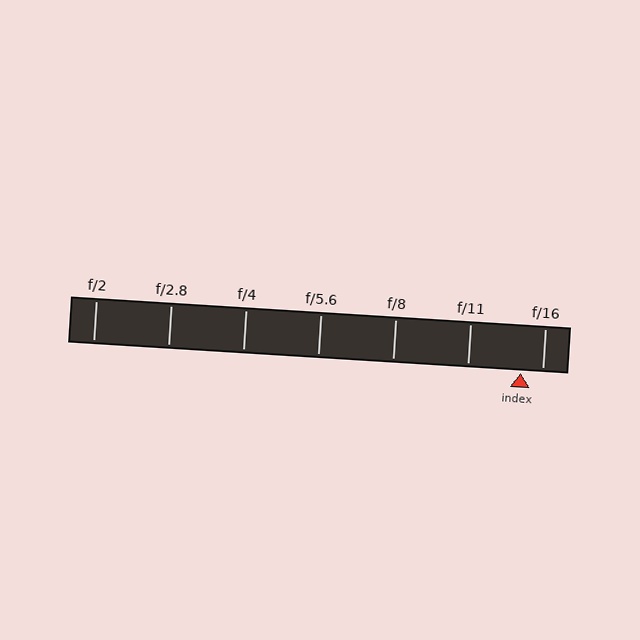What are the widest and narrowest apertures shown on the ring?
The widest aperture shown is f/2 and the narrowest is f/16.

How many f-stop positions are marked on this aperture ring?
There are 7 f-stop positions marked.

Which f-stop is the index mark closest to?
The index mark is closest to f/16.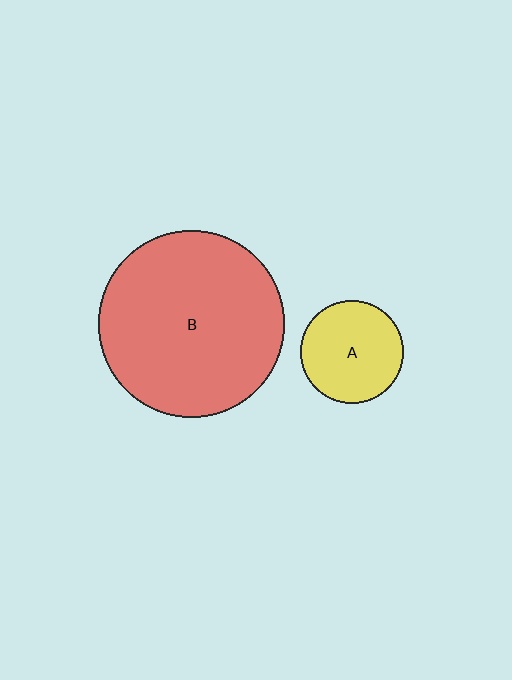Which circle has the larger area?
Circle B (red).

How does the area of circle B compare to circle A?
Approximately 3.3 times.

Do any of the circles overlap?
No, none of the circles overlap.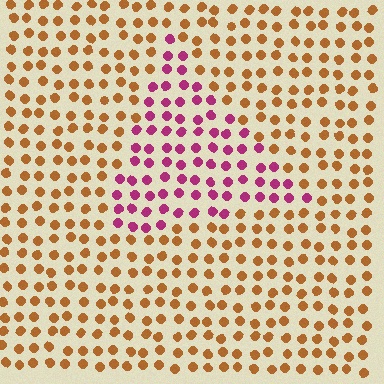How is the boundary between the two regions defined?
The boundary is defined purely by a slight shift in hue (about 64 degrees). Spacing, size, and orientation are identical on both sides.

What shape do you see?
I see a triangle.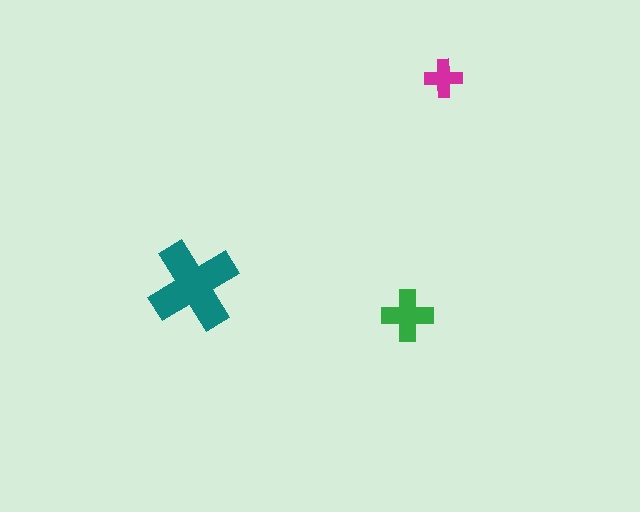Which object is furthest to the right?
The magenta cross is rightmost.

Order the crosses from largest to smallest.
the teal one, the green one, the magenta one.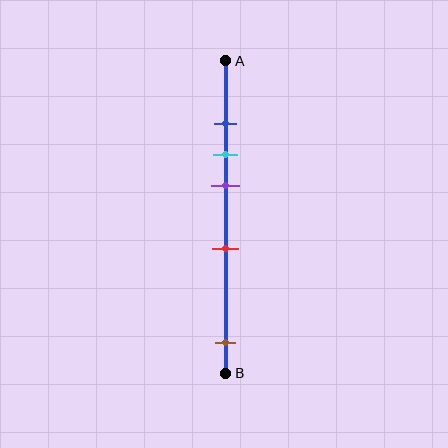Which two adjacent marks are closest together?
The blue and cyan marks are the closest adjacent pair.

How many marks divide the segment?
There are 5 marks dividing the segment.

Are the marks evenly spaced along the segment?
No, the marks are not evenly spaced.